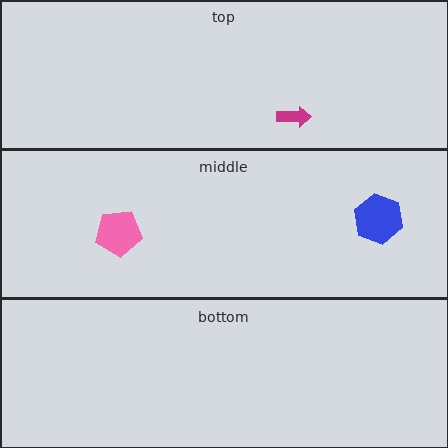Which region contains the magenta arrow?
The top region.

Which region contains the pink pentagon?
The middle region.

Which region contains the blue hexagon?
The middle region.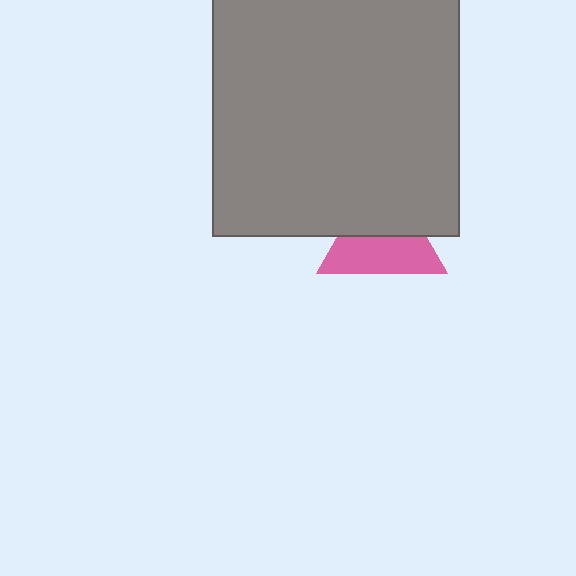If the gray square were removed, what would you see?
You would see the complete pink triangle.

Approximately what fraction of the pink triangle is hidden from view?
Roughly 47% of the pink triangle is hidden behind the gray square.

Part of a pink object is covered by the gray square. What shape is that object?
It is a triangle.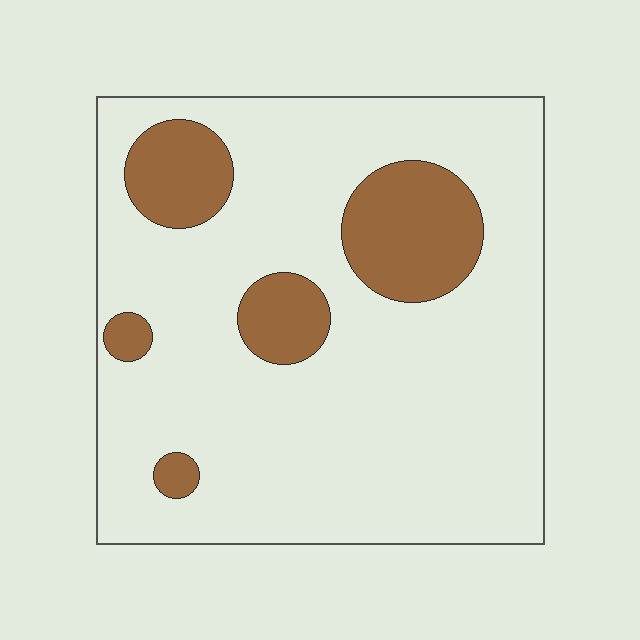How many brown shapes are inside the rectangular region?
5.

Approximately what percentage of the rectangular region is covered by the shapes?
Approximately 20%.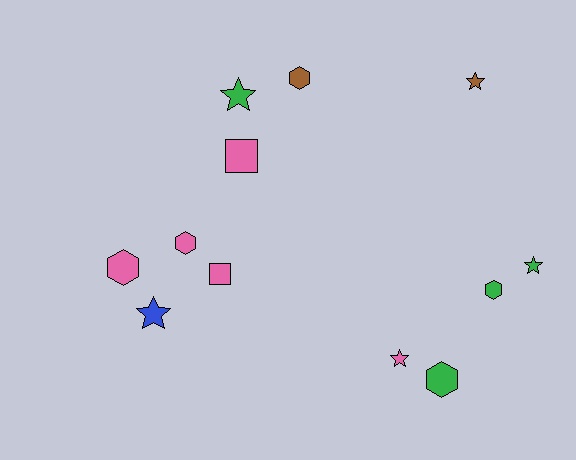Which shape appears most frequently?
Hexagon, with 5 objects.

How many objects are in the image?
There are 12 objects.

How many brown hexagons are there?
There is 1 brown hexagon.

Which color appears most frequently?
Pink, with 5 objects.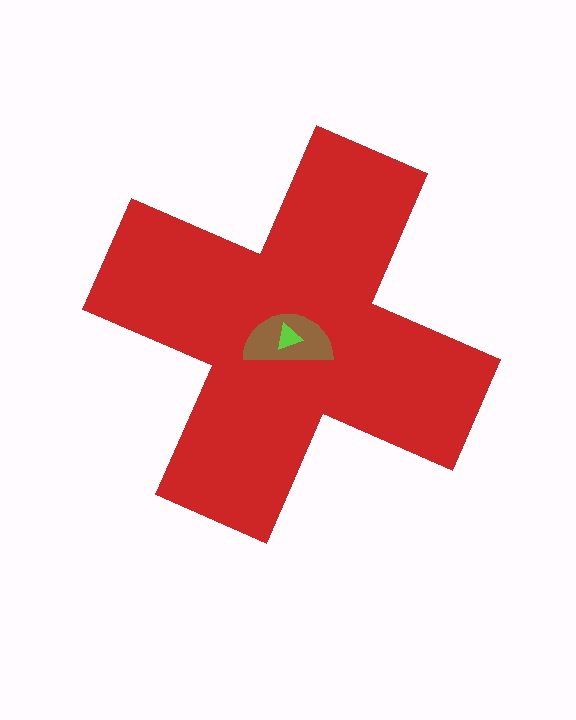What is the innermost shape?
The lime triangle.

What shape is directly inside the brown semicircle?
The lime triangle.